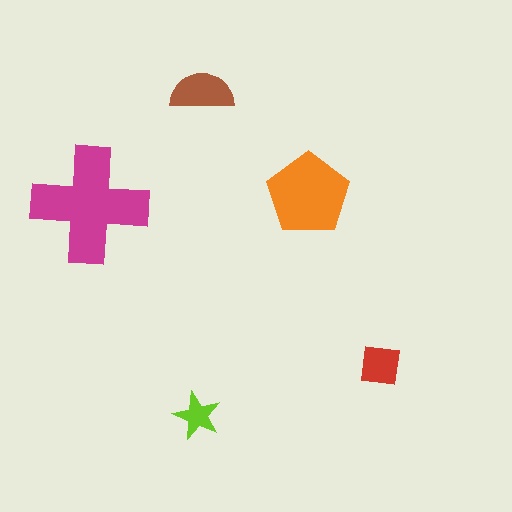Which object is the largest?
The magenta cross.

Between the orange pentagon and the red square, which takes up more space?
The orange pentagon.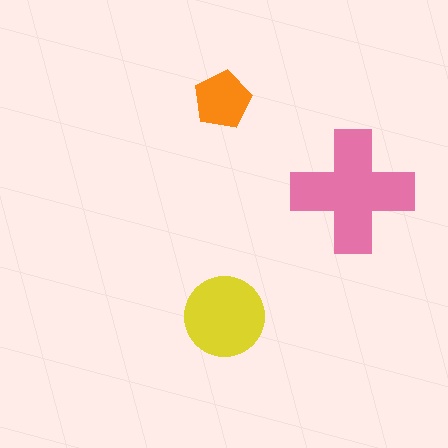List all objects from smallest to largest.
The orange pentagon, the yellow circle, the pink cross.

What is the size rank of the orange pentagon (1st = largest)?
3rd.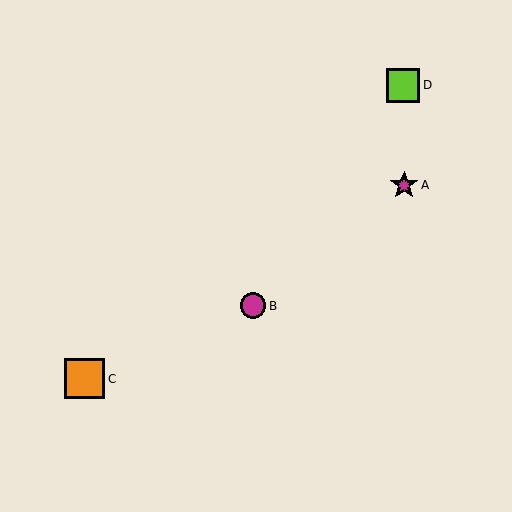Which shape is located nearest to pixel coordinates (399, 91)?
The lime square (labeled D) at (403, 85) is nearest to that location.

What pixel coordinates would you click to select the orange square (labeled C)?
Click at (85, 379) to select the orange square C.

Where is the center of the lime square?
The center of the lime square is at (403, 85).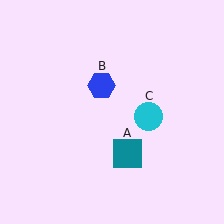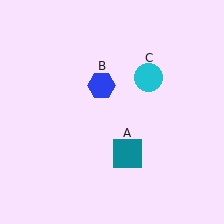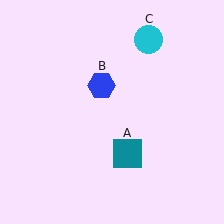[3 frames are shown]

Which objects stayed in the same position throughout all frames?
Teal square (object A) and blue hexagon (object B) remained stationary.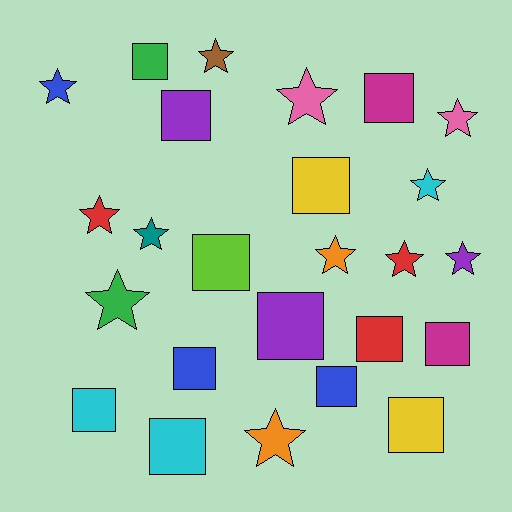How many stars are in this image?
There are 12 stars.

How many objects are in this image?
There are 25 objects.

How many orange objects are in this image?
There are 2 orange objects.